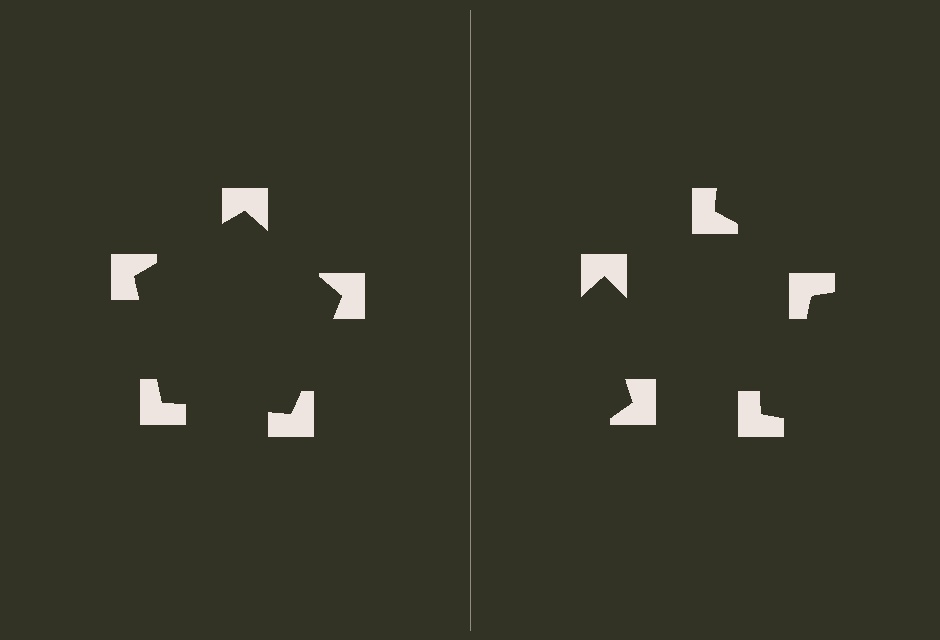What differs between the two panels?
The notched squares are positioned identically on both sides; only the wedge orientations differ. On the left they align to a pentagon; on the right they are misaligned.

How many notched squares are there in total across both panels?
10 — 5 on each side.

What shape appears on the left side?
An illusory pentagon.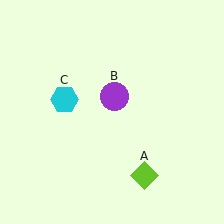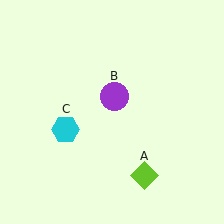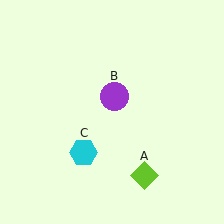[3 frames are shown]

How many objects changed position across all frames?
1 object changed position: cyan hexagon (object C).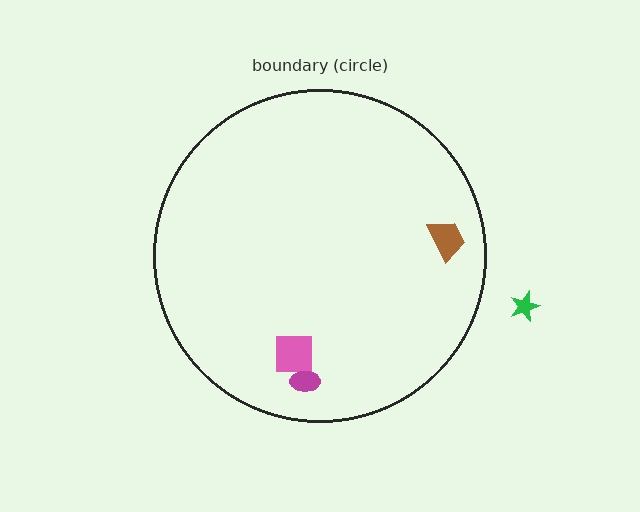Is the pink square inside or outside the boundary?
Inside.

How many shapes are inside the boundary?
3 inside, 1 outside.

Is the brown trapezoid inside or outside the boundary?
Inside.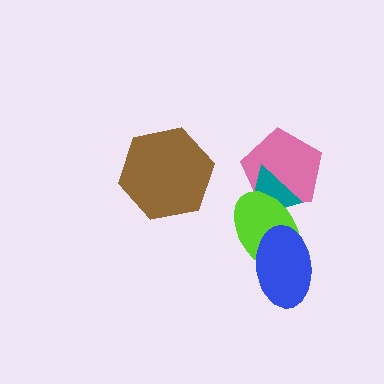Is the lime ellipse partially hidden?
Yes, it is partially covered by another shape.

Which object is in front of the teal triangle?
The lime ellipse is in front of the teal triangle.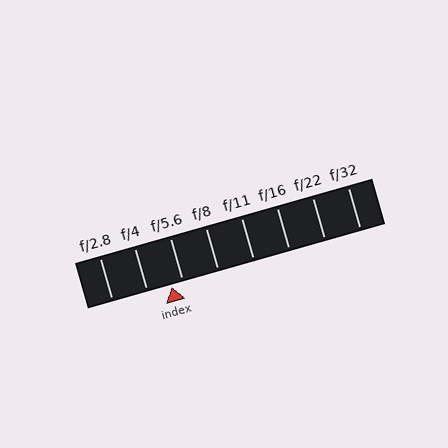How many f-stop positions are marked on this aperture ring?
There are 8 f-stop positions marked.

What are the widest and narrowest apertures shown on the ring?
The widest aperture shown is f/2.8 and the narrowest is f/32.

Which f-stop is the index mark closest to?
The index mark is closest to f/5.6.